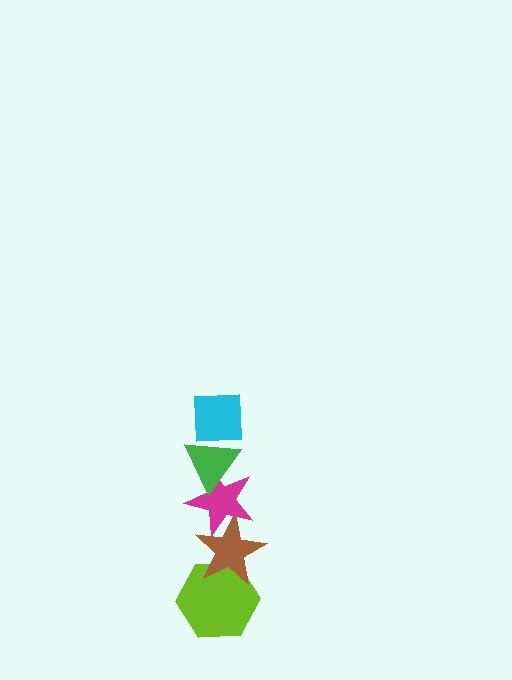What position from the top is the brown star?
The brown star is 4th from the top.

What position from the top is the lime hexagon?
The lime hexagon is 5th from the top.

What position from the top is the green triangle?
The green triangle is 2nd from the top.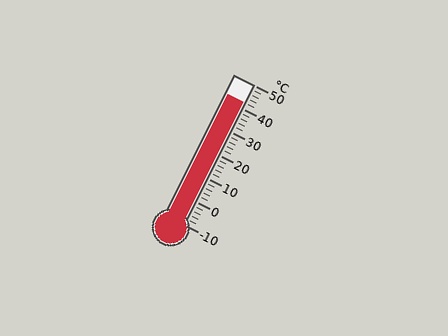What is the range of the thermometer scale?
The thermometer scale ranges from -10°C to 50°C.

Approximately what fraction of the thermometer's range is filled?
The thermometer is filled to approximately 85% of its range.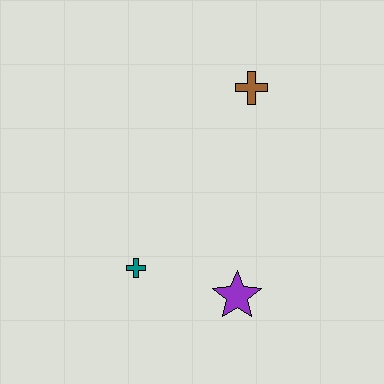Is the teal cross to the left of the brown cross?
Yes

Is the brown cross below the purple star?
No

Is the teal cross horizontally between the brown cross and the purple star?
No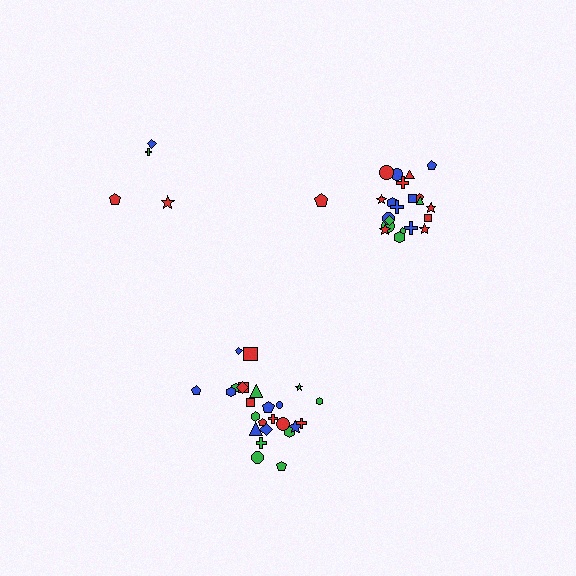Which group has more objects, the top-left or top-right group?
The top-right group.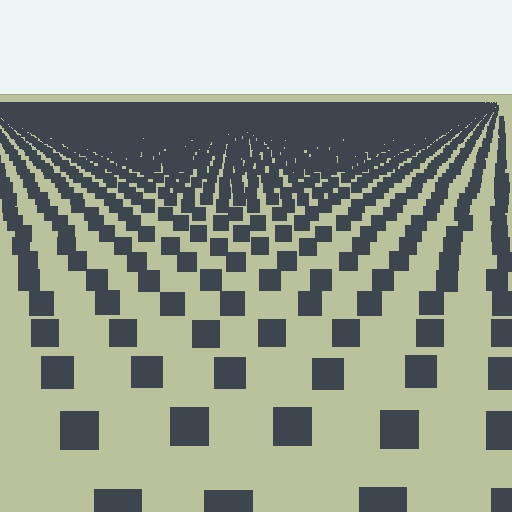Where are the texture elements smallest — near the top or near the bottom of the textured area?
Near the top.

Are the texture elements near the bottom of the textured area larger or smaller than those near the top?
Larger. Near the bottom, elements are closer to the viewer and appear at a bigger on-screen size.